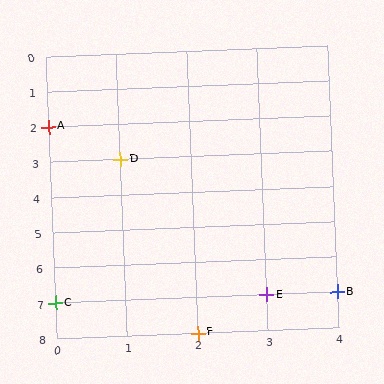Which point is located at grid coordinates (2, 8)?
Point F is at (2, 8).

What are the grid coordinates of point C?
Point C is at grid coordinates (0, 7).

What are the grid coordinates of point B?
Point B is at grid coordinates (4, 7).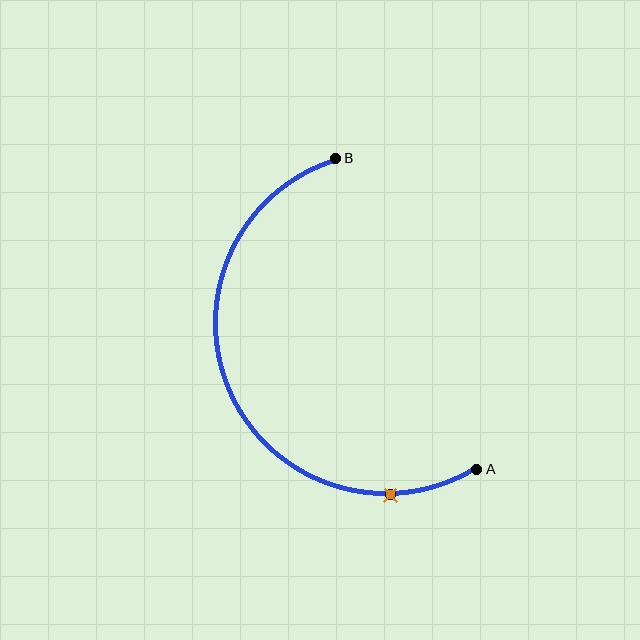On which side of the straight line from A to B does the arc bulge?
The arc bulges to the left of the straight line connecting A and B.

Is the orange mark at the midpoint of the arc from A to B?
No. The orange mark lies on the arc but is closer to endpoint A. The arc midpoint would be at the point on the curve equidistant along the arc from both A and B.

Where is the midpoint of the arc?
The arc midpoint is the point on the curve farthest from the straight line joining A and B. It sits to the left of that line.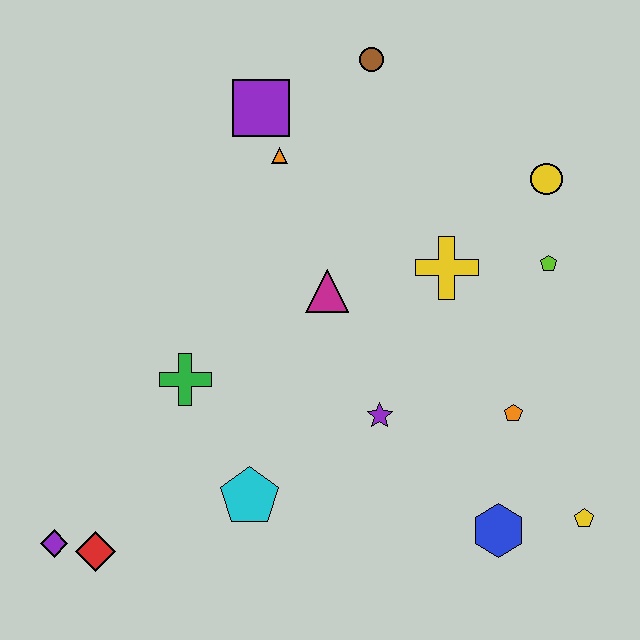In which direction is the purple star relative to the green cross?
The purple star is to the right of the green cross.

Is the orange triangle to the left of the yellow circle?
Yes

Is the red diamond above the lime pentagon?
No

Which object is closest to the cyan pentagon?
The green cross is closest to the cyan pentagon.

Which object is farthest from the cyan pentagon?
The brown circle is farthest from the cyan pentagon.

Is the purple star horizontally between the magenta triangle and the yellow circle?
Yes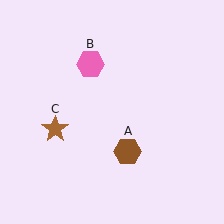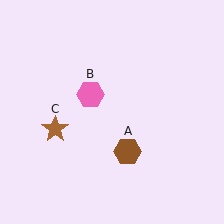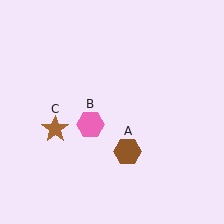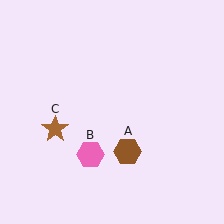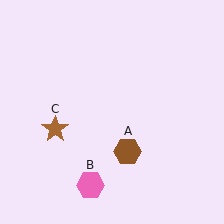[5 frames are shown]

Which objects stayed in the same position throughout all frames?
Brown hexagon (object A) and brown star (object C) remained stationary.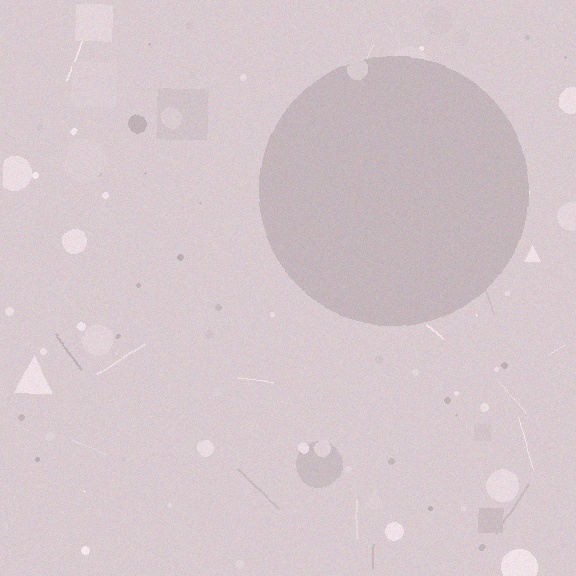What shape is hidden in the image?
A circle is hidden in the image.